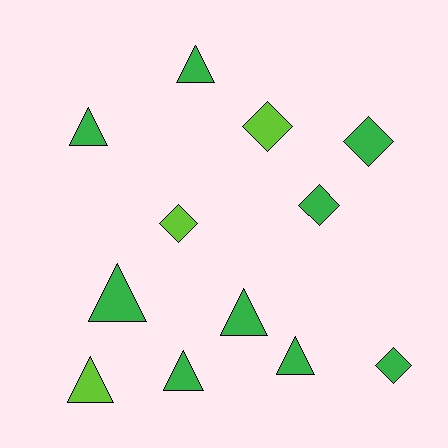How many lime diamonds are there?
There are 2 lime diamonds.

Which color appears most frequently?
Green, with 9 objects.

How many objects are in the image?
There are 12 objects.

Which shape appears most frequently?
Triangle, with 7 objects.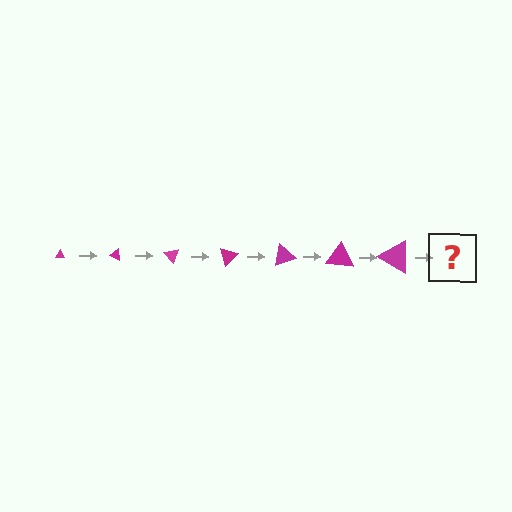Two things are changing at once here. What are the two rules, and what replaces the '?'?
The two rules are that the triangle grows larger each step and it rotates 25 degrees each step. The '?' should be a triangle, larger than the previous one and rotated 175 degrees from the start.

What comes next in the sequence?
The next element should be a triangle, larger than the previous one and rotated 175 degrees from the start.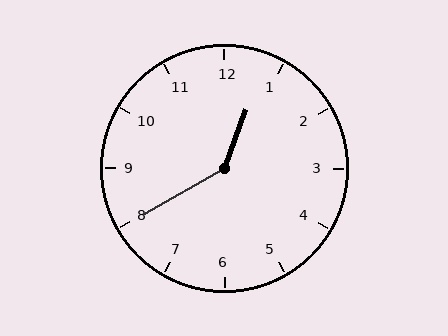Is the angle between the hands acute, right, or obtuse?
It is obtuse.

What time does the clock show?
12:40.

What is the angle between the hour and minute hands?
Approximately 140 degrees.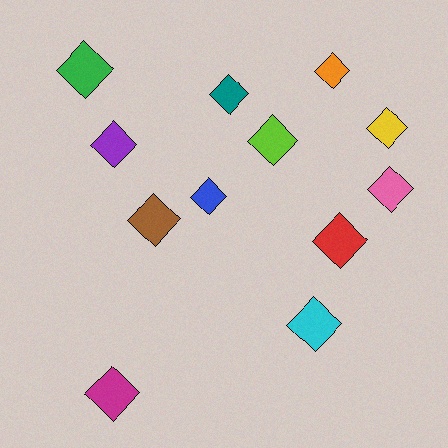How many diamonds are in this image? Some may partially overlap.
There are 12 diamonds.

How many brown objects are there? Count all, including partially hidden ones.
There is 1 brown object.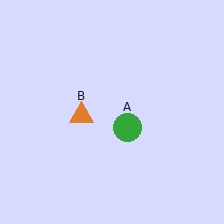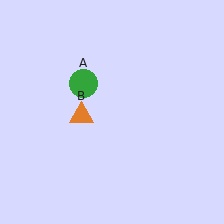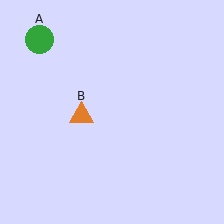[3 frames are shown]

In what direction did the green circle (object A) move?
The green circle (object A) moved up and to the left.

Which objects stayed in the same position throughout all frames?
Orange triangle (object B) remained stationary.